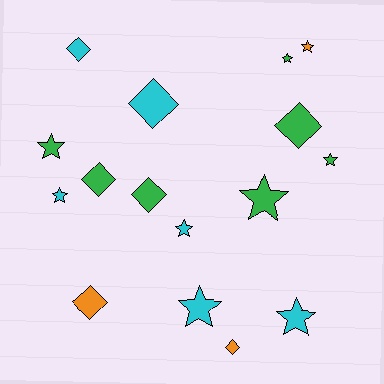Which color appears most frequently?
Green, with 7 objects.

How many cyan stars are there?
There are 4 cyan stars.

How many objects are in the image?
There are 16 objects.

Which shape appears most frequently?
Star, with 9 objects.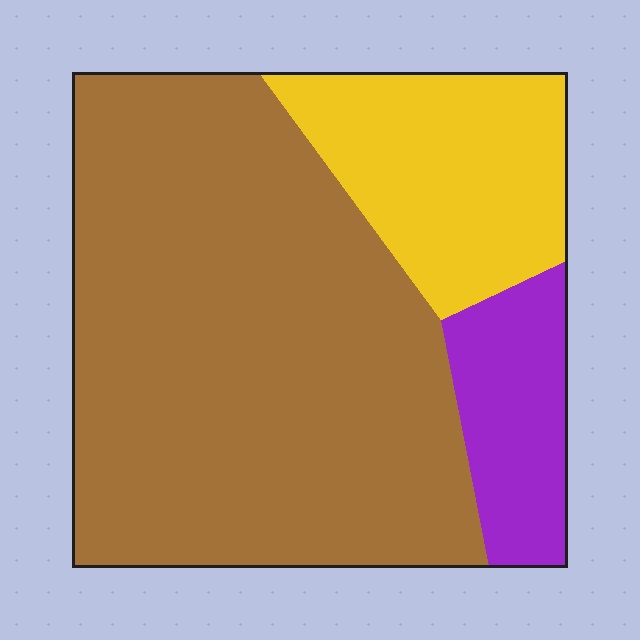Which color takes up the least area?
Purple, at roughly 10%.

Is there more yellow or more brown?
Brown.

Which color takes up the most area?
Brown, at roughly 70%.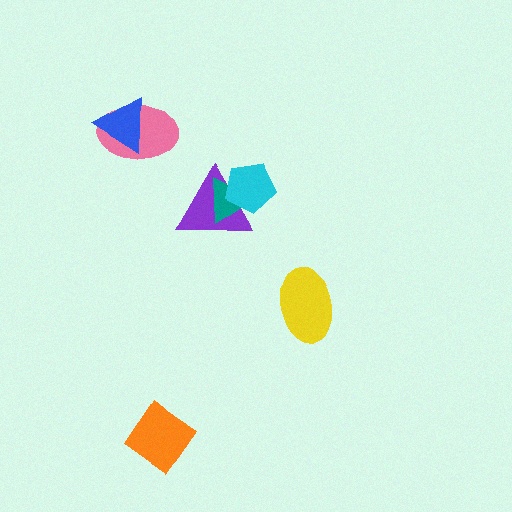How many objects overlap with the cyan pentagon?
2 objects overlap with the cyan pentagon.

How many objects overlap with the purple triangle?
2 objects overlap with the purple triangle.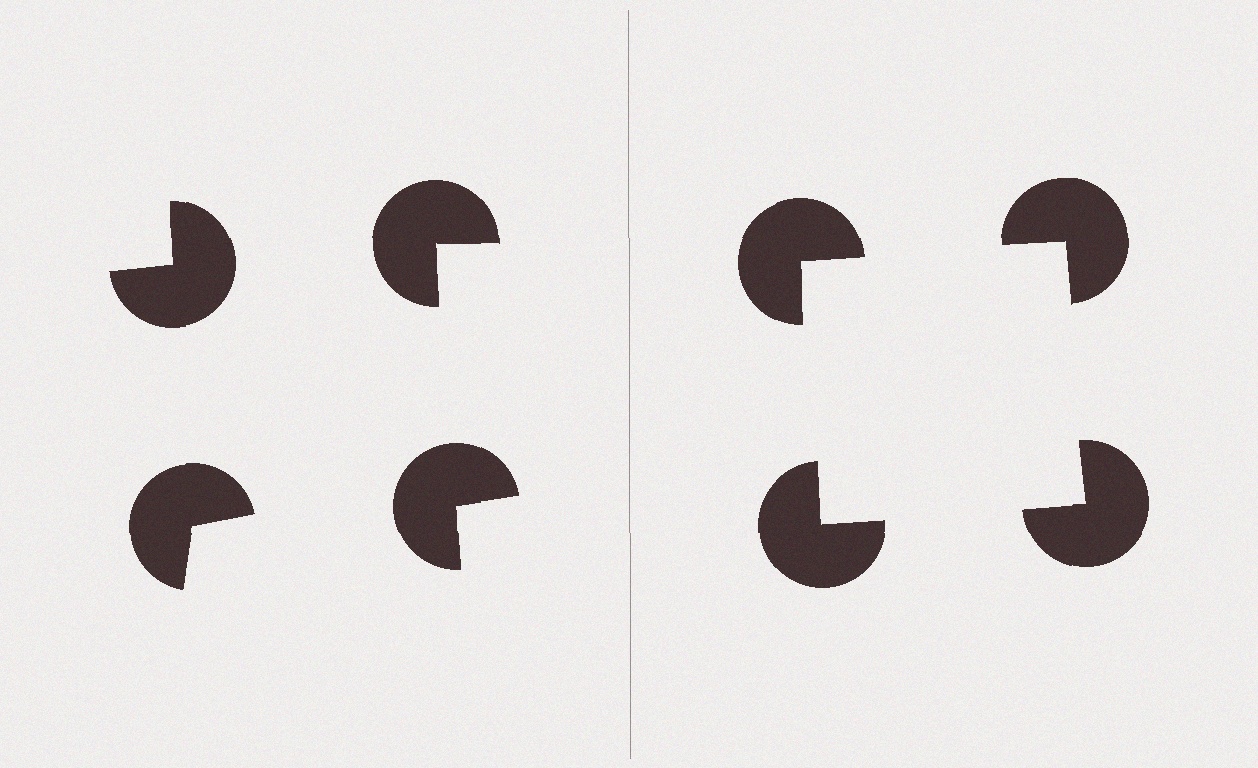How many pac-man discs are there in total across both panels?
8 — 4 on each side.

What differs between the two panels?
The pac-man discs are positioned identically on both sides; only the wedge orientations differ. On the right they align to a square; on the left they are misaligned.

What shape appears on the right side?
An illusory square.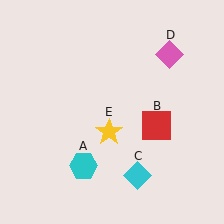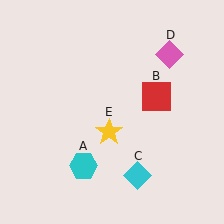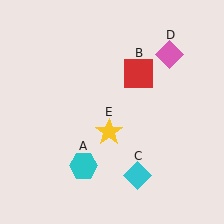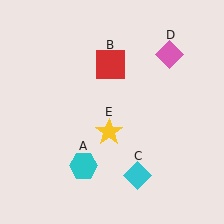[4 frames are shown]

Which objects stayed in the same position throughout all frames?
Cyan hexagon (object A) and cyan diamond (object C) and pink diamond (object D) and yellow star (object E) remained stationary.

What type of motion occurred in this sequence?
The red square (object B) rotated counterclockwise around the center of the scene.